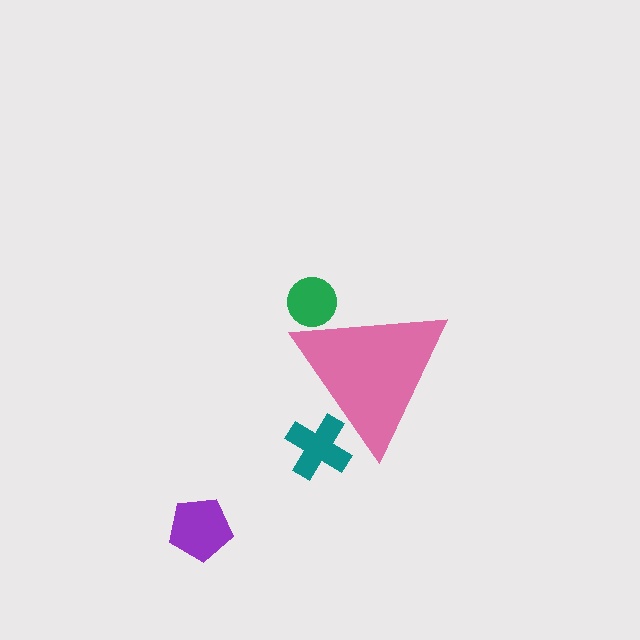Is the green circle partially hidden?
Yes, the green circle is partially hidden behind the pink triangle.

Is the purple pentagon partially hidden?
No, the purple pentagon is fully visible.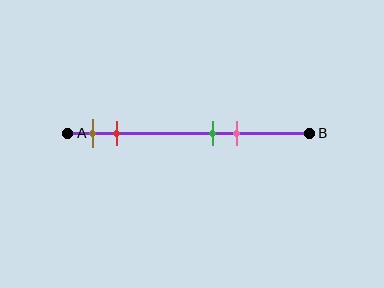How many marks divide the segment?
There are 4 marks dividing the segment.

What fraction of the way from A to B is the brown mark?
The brown mark is approximately 10% (0.1) of the way from A to B.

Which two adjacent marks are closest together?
The green and pink marks are the closest adjacent pair.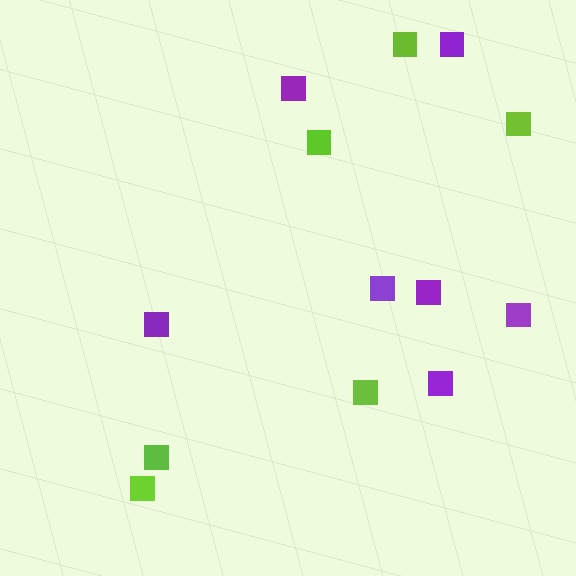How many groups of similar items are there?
There are 2 groups: one group of lime squares (6) and one group of purple squares (7).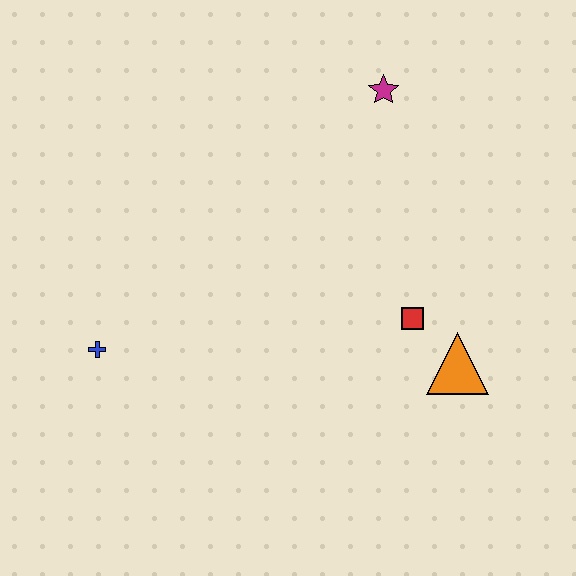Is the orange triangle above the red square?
No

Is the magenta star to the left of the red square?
Yes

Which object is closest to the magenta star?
The red square is closest to the magenta star.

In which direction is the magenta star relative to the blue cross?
The magenta star is to the right of the blue cross.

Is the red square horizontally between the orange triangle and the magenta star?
Yes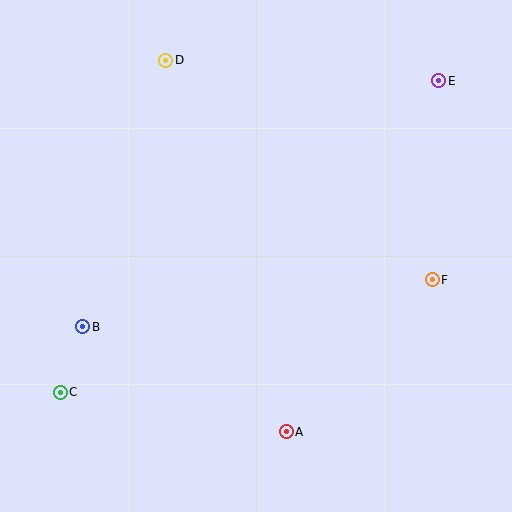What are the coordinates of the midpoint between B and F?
The midpoint between B and F is at (257, 303).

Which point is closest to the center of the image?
Point F at (432, 280) is closest to the center.